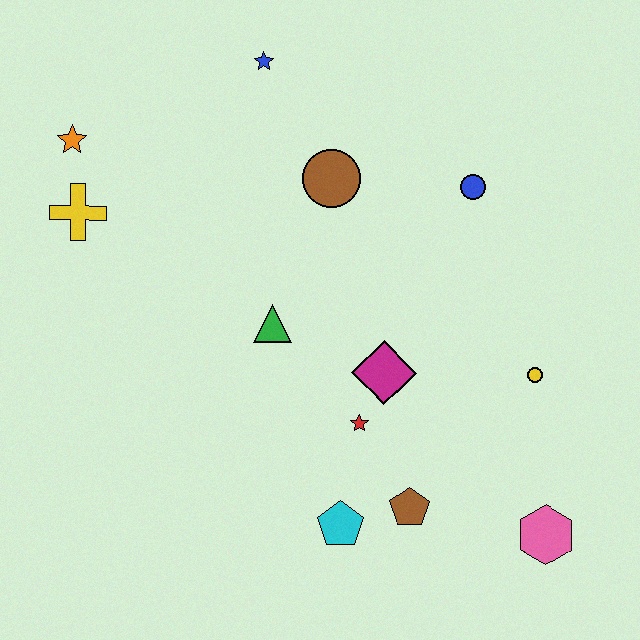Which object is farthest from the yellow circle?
The orange star is farthest from the yellow circle.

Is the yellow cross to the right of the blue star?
No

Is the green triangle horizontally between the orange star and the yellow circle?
Yes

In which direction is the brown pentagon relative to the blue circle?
The brown pentagon is below the blue circle.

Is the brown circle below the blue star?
Yes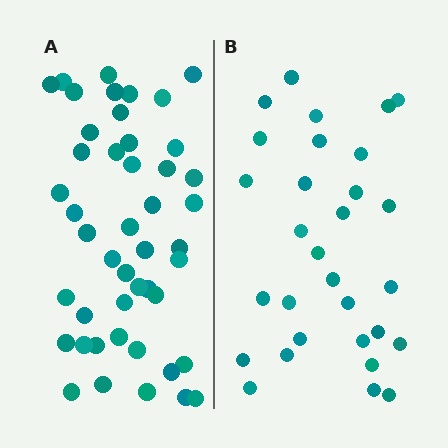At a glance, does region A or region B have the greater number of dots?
Region A (the left region) has more dots.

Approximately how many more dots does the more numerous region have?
Region A has approximately 15 more dots than region B.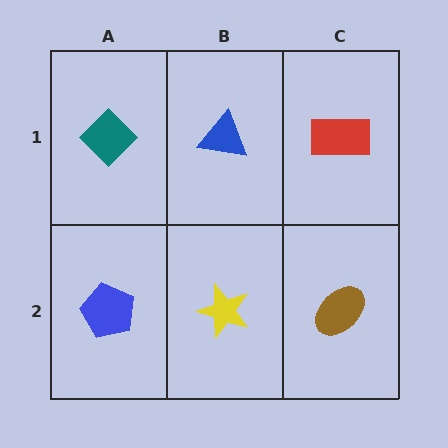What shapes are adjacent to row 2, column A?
A teal diamond (row 1, column A), a yellow star (row 2, column B).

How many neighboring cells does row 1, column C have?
2.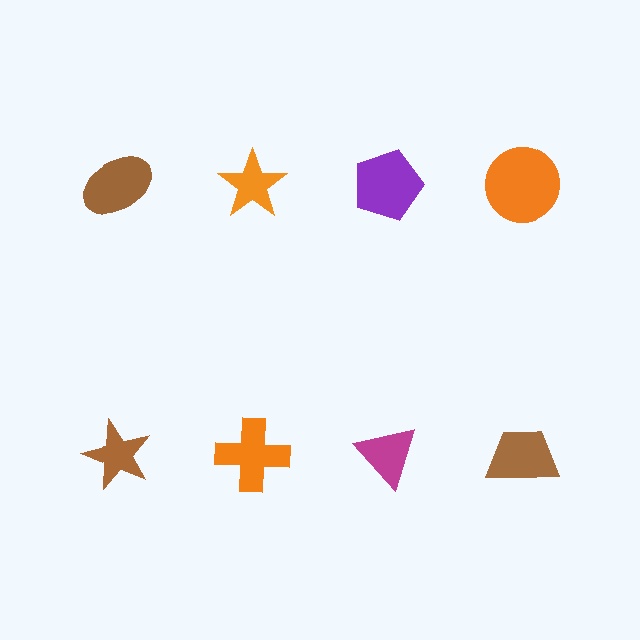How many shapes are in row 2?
4 shapes.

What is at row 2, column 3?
A magenta triangle.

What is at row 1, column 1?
A brown ellipse.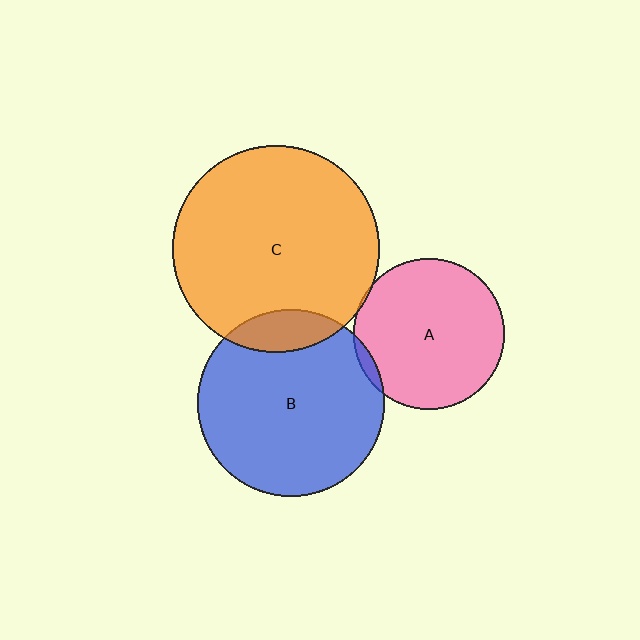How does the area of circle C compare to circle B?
Approximately 1.2 times.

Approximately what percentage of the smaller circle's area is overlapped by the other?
Approximately 5%.